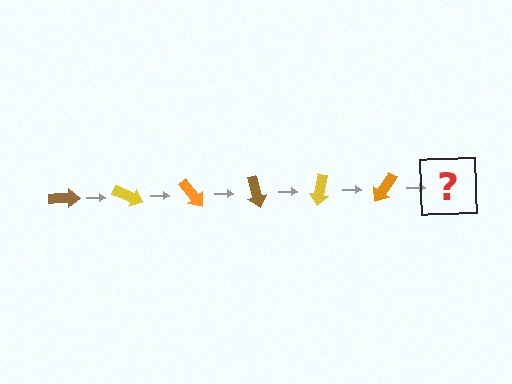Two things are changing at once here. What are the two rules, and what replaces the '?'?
The two rules are that it rotates 25 degrees each step and the color cycles through brown, yellow, and orange. The '?' should be a brown arrow, rotated 150 degrees from the start.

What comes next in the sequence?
The next element should be a brown arrow, rotated 150 degrees from the start.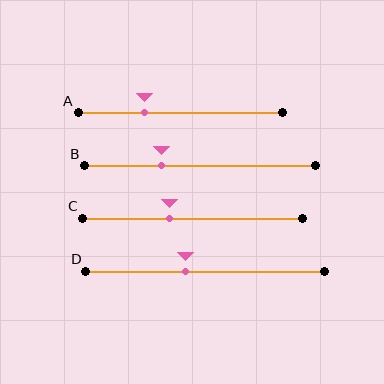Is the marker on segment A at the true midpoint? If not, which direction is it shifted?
No, the marker on segment A is shifted to the left by about 18% of the segment length.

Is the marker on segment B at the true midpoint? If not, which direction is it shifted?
No, the marker on segment B is shifted to the left by about 17% of the segment length.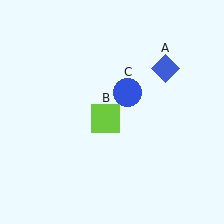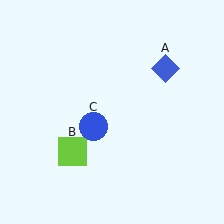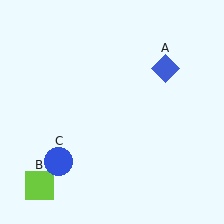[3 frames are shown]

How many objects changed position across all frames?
2 objects changed position: lime square (object B), blue circle (object C).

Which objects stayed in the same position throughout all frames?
Blue diamond (object A) remained stationary.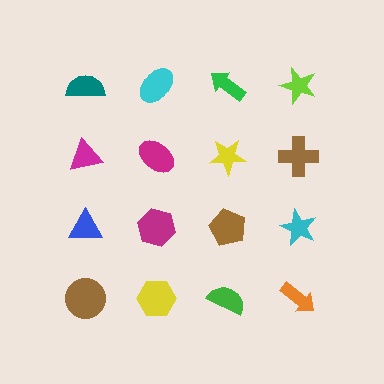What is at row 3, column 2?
A magenta hexagon.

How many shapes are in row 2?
4 shapes.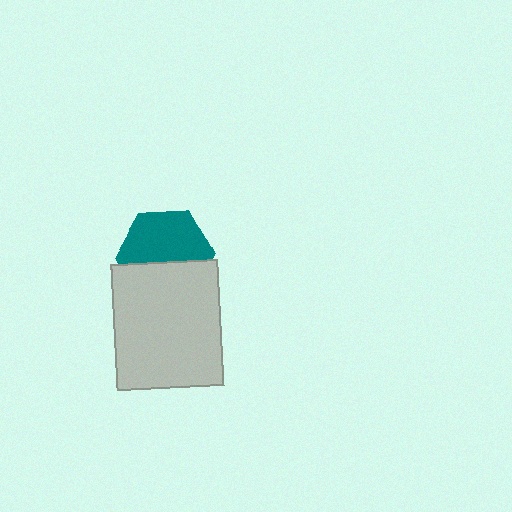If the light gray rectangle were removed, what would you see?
You would see the complete teal hexagon.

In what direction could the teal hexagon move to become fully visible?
The teal hexagon could move up. That would shift it out from behind the light gray rectangle entirely.